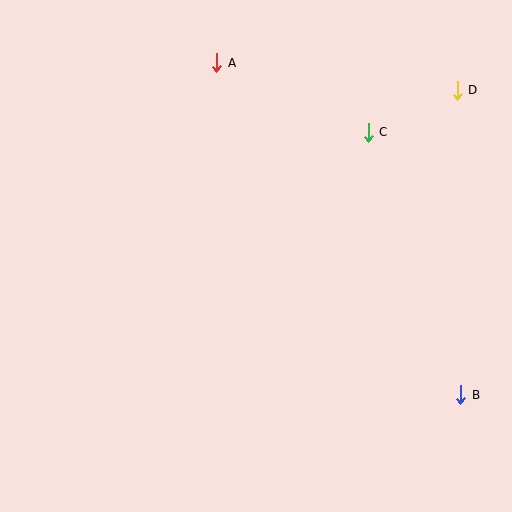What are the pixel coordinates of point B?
Point B is at (461, 395).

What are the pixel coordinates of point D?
Point D is at (457, 90).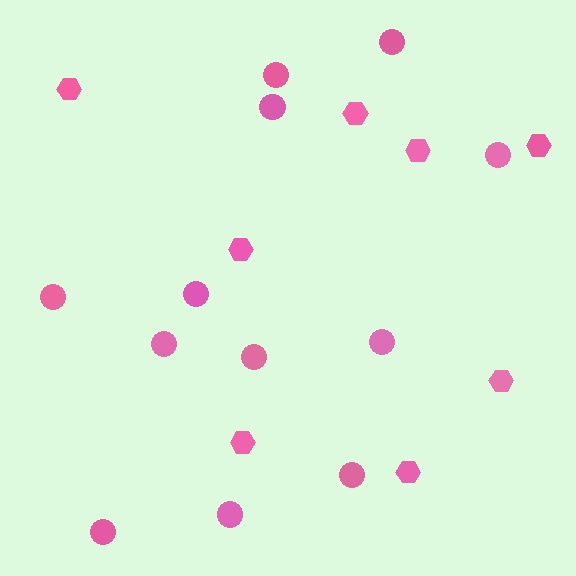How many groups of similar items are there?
There are 2 groups: one group of circles (12) and one group of hexagons (8).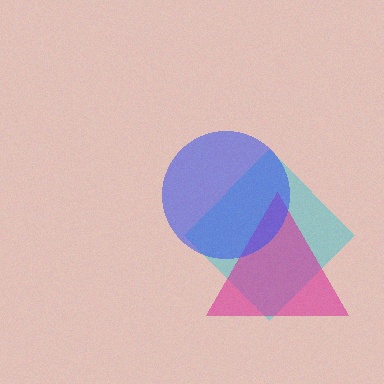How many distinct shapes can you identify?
There are 3 distinct shapes: a cyan diamond, a magenta triangle, a blue circle.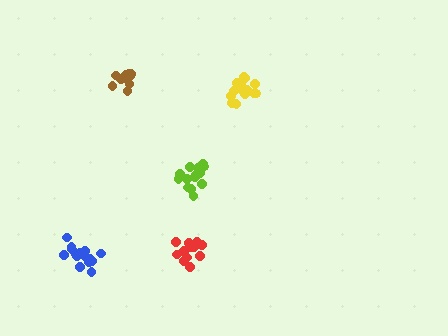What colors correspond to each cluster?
The clusters are colored: yellow, blue, red, brown, lime.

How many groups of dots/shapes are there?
There are 5 groups.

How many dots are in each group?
Group 1: 14 dots, Group 2: 16 dots, Group 3: 12 dots, Group 4: 11 dots, Group 5: 15 dots (68 total).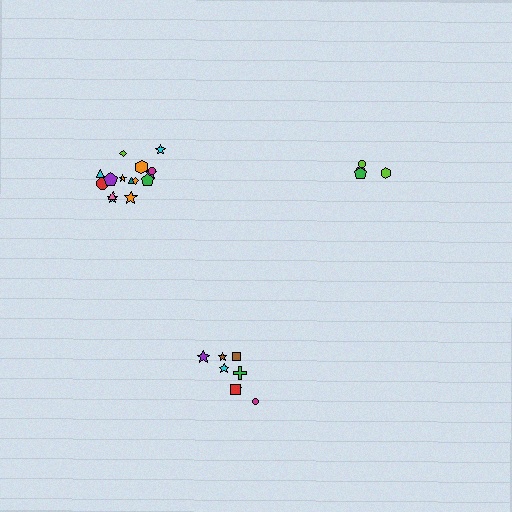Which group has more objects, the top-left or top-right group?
The top-left group.